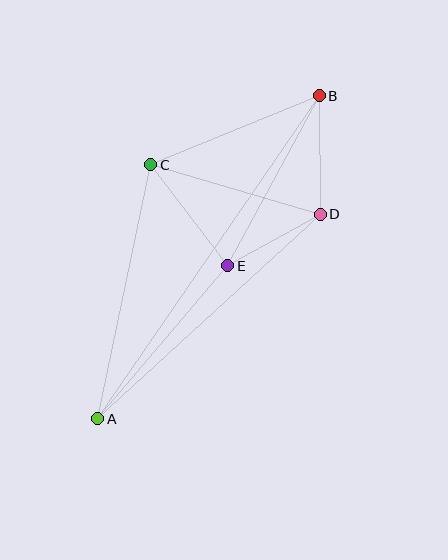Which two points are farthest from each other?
Points A and B are farthest from each other.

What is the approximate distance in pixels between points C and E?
The distance between C and E is approximately 127 pixels.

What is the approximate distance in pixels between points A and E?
The distance between A and E is approximately 201 pixels.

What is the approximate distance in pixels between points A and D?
The distance between A and D is approximately 302 pixels.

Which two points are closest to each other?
Points D and E are closest to each other.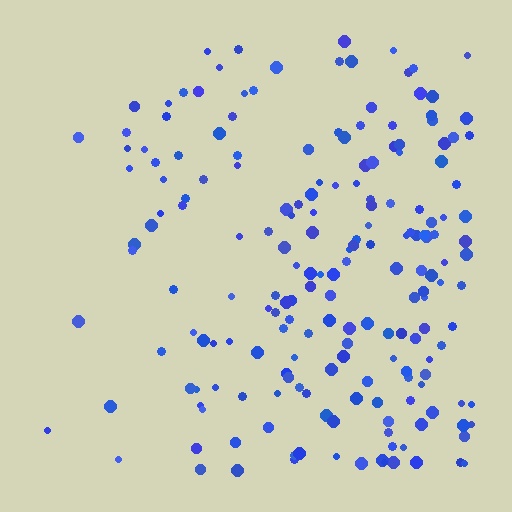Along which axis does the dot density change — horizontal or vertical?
Horizontal.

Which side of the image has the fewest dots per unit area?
The left.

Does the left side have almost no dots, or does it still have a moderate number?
Still a moderate number, just noticeably fewer than the right.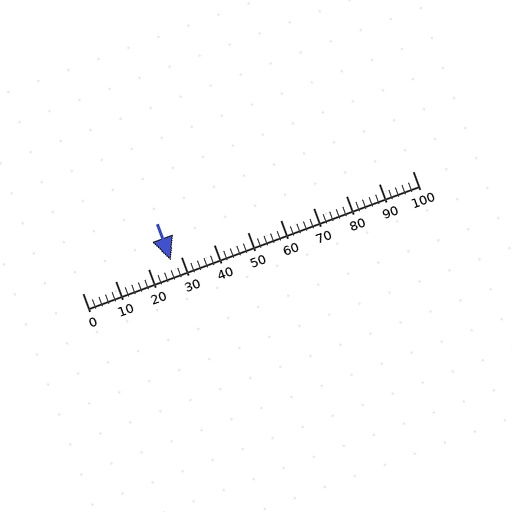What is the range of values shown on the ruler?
The ruler shows values from 0 to 100.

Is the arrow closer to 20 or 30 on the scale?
The arrow is closer to 30.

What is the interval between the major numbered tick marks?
The major tick marks are spaced 10 units apart.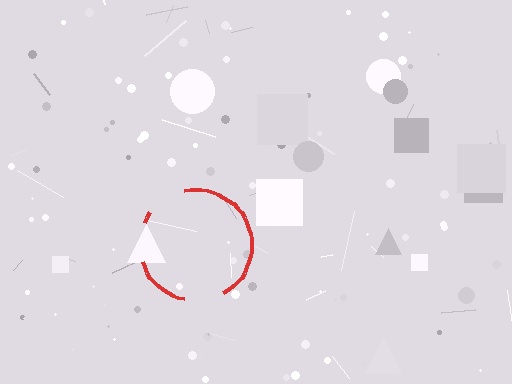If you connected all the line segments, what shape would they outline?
They would outline a circle.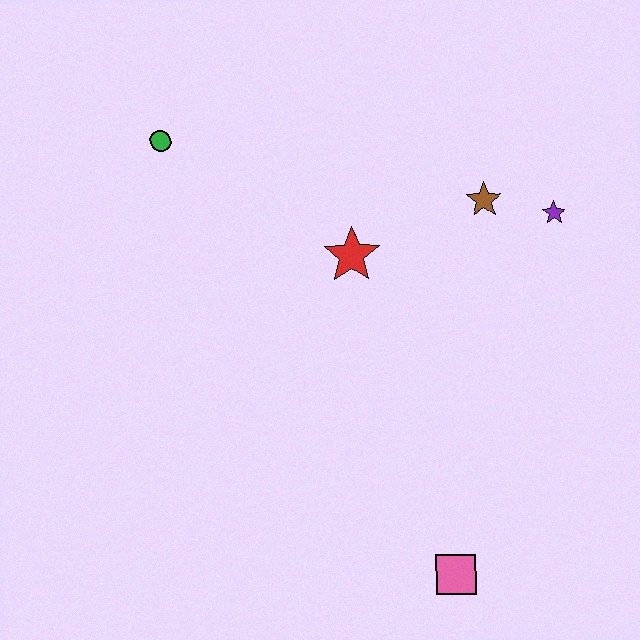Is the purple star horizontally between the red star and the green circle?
No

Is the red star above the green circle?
No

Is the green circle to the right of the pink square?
No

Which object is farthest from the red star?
The pink square is farthest from the red star.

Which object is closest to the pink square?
The red star is closest to the pink square.